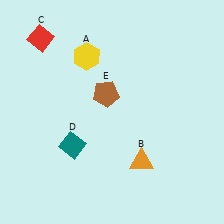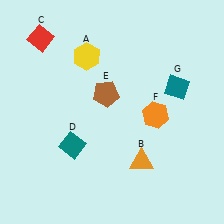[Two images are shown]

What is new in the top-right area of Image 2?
A teal diamond (G) was added in the top-right area of Image 2.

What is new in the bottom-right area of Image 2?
An orange hexagon (F) was added in the bottom-right area of Image 2.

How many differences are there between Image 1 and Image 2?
There are 2 differences between the two images.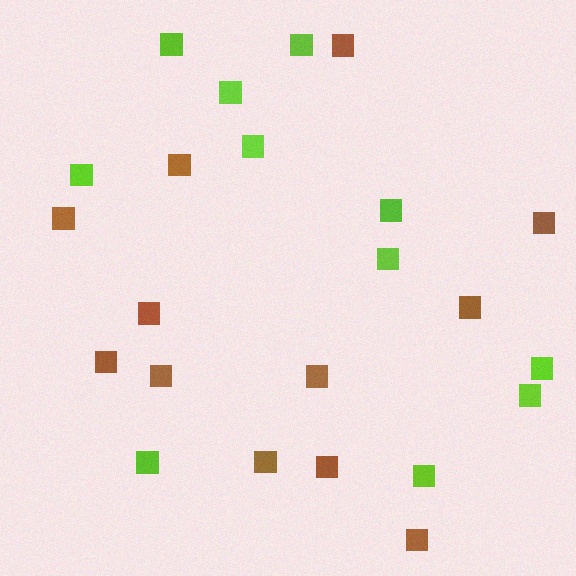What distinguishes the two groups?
There are 2 groups: one group of lime squares (11) and one group of brown squares (12).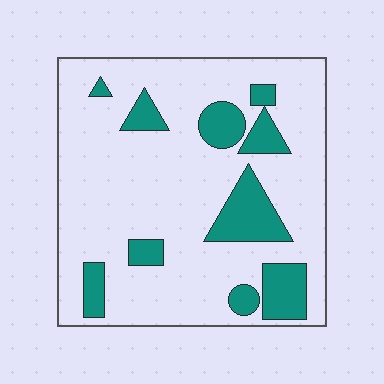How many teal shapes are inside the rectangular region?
10.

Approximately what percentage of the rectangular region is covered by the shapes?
Approximately 20%.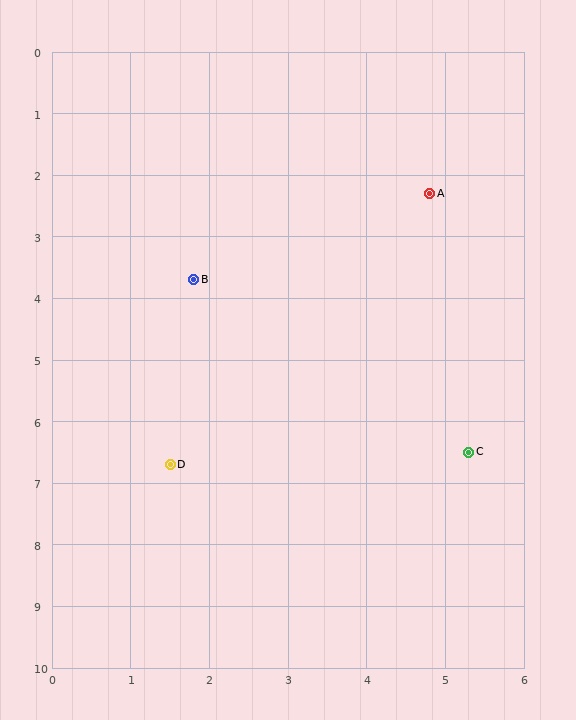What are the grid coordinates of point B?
Point B is at approximately (1.8, 3.7).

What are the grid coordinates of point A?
Point A is at approximately (4.8, 2.3).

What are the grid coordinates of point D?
Point D is at approximately (1.5, 6.7).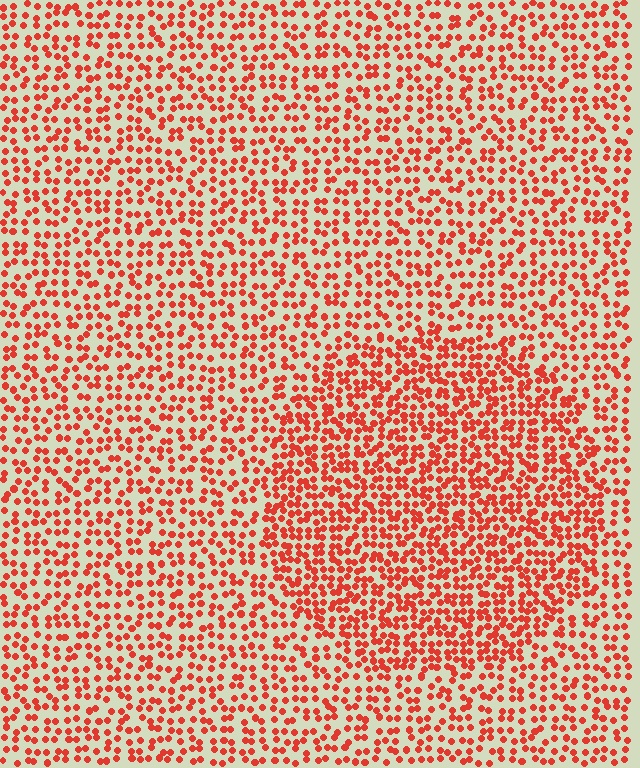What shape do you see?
I see a circle.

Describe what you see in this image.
The image contains small red elements arranged at two different densities. A circle-shaped region is visible where the elements are more densely packed than the surrounding area.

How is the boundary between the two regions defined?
The boundary is defined by a change in element density (approximately 1.6x ratio). All elements are the same color, size, and shape.